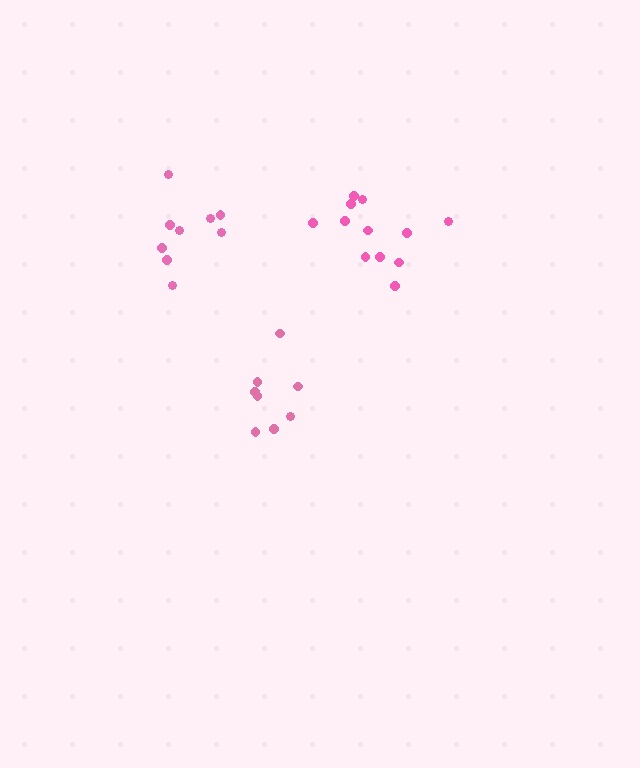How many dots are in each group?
Group 1: 8 dots, Group 2: 9 dots, Group 3: 12 dots (29 total).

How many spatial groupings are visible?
There are 3 spatial groupings.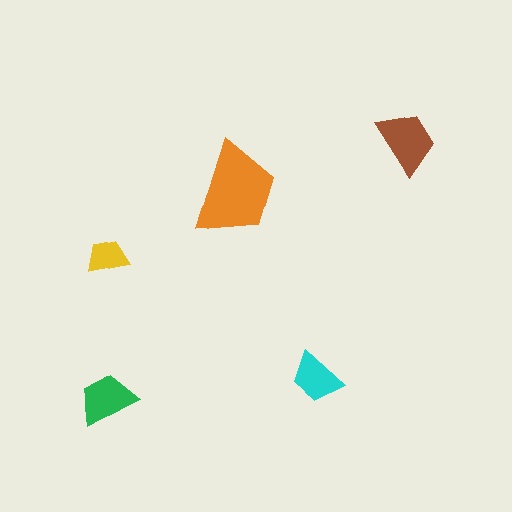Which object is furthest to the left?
The yellow trapezoid is leftmost.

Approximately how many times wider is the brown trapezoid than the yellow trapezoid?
About 1.5 times wider.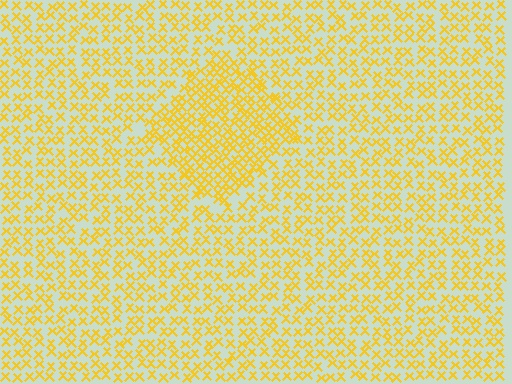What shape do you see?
I see a diamond.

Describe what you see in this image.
The image contains small yellow elements arranged at two different densities. A diamond-shaped region is visible where the elements are more densely packed than the surrounding area.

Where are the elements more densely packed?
The elements are more densely packed inside the diamond boundary.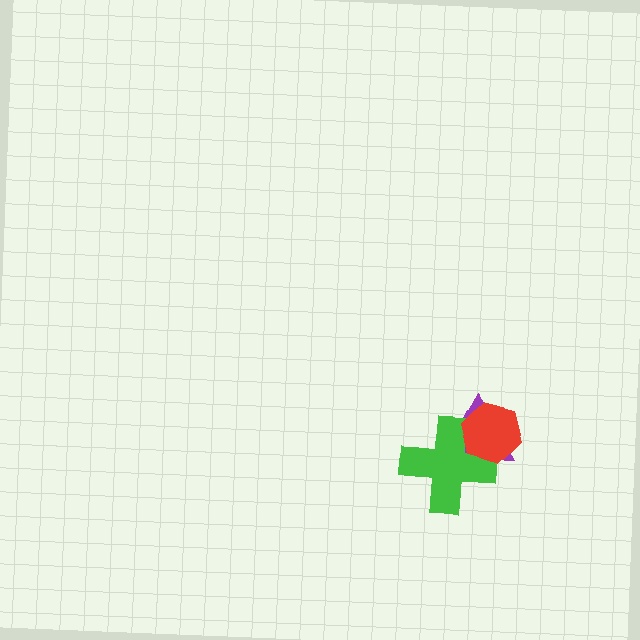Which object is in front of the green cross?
The red hexagon is in front of the green cross.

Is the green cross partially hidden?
Yes, it is partially covered by another shape.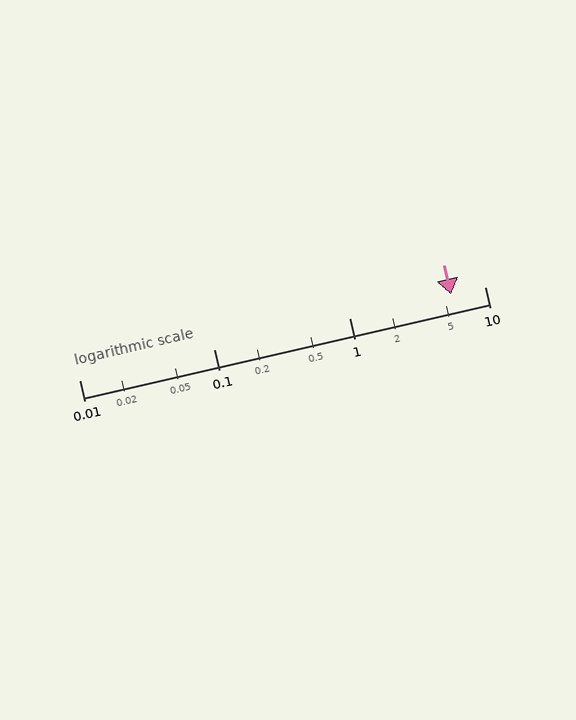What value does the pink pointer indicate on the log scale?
The pointer indicates approximately 5.6.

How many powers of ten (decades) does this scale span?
The scale spans 3 decades, from 0.01 to 10.